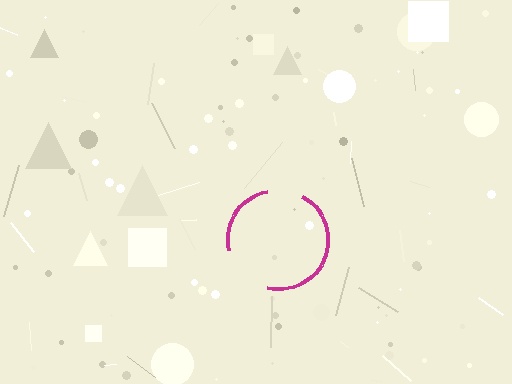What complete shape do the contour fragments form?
The contour fragments form a circle.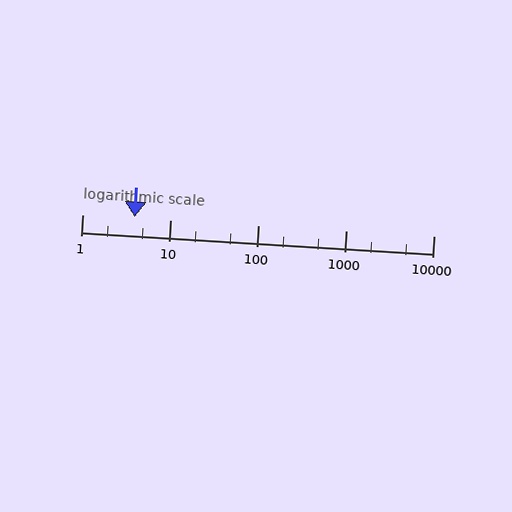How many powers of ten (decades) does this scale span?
The scale spans 4 decades, from 1 to 10000.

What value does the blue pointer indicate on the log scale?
The pointer indicates approximately 4.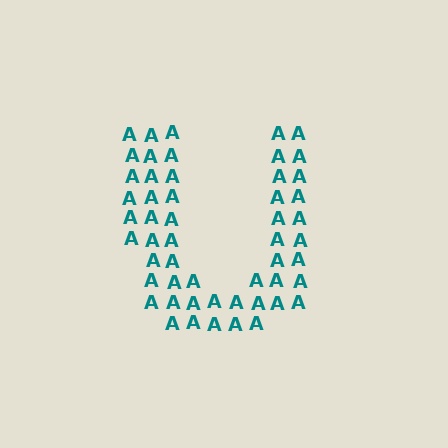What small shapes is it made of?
It is made of small letter A's.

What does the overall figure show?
The overall figure shows the letter U.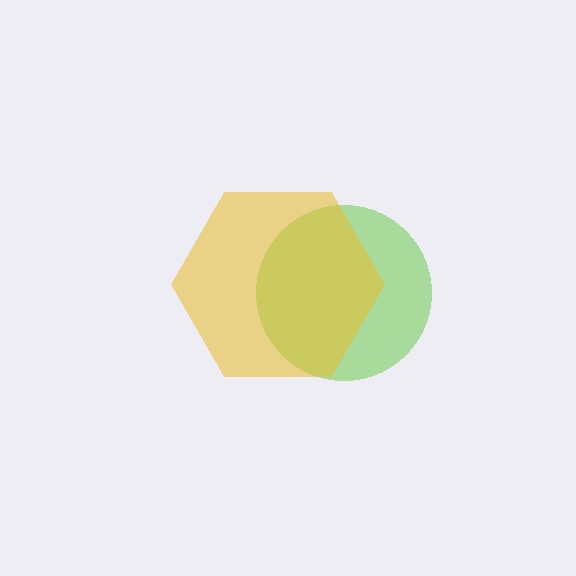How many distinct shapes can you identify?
There are 2 distinct shapes: a lime circle, a yellow hexagon.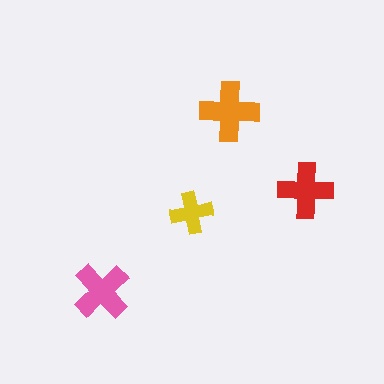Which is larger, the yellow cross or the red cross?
The red one.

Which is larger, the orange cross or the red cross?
The orange one.